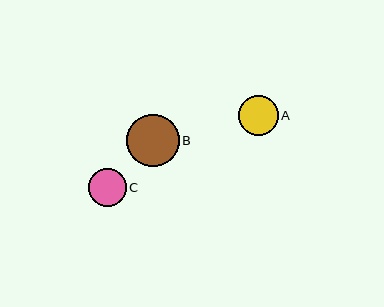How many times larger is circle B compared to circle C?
Circle B is approximately 1.4 times the size of circle C.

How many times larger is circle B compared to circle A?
Circle B is approximately 1.3 times the size of circle A.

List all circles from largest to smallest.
From largest to smallest: B, A, C.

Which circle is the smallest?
Circle C is the smallest with a size of approximately 38 pixels.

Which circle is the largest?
Circle B is the largest with a size of approximately 52 pixels.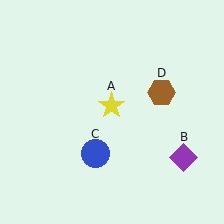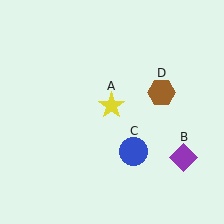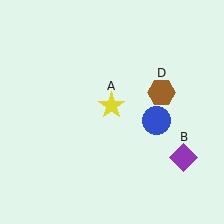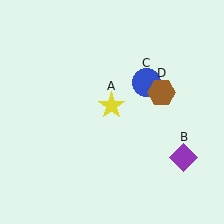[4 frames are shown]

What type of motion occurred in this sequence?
The blue circle (object C) rotated counterclockwise around the center of the scene.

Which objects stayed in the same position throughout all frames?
Yellow star (object A) and purple diamond (object B) and brown hexagon (object D) remained stationary.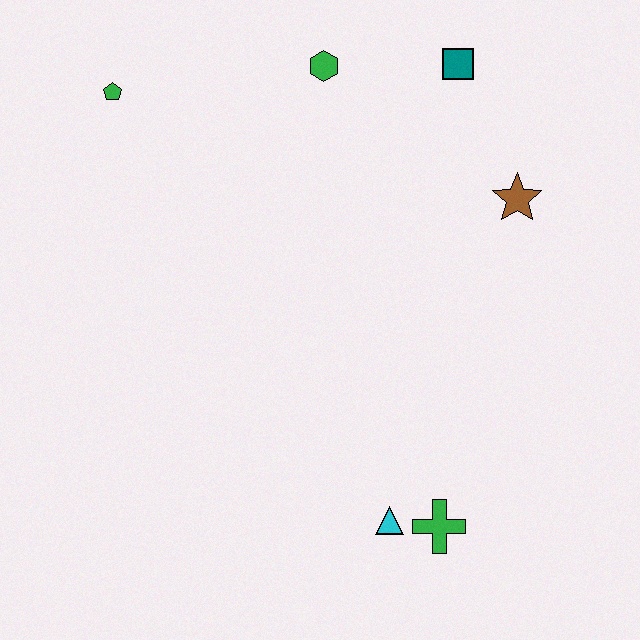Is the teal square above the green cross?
Yes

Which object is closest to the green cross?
The cyan triangle is closest to the green cross.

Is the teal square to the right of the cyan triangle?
Yes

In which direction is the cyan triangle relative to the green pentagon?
The cyan triangle is below the green pentagon.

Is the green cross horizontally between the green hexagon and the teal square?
Yes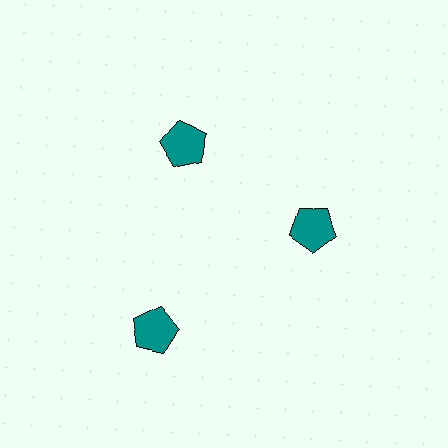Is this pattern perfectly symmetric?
No. The 3 teal pentagons are arranged in a ring, but one element near the 7 o'clock position is pushed outward from the center, breaking the 3-fold rotational symmetry.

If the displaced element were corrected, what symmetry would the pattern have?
It would have 3-fold rotational symmetry — the pattern would map onto itself every 120 degrees.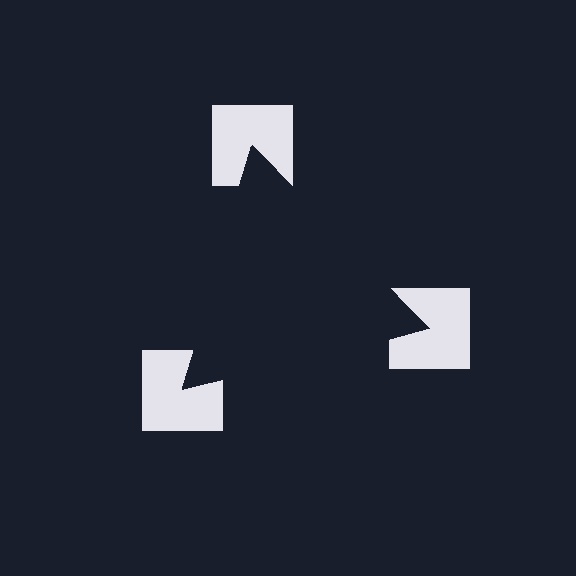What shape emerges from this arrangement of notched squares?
An illusory triangle — its edges are inferred from the aligned wedge cuts in the notched squares, not physically drawn.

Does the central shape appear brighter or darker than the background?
It typically appears slightly darker than the background, even though no actual brightness change is drawn.